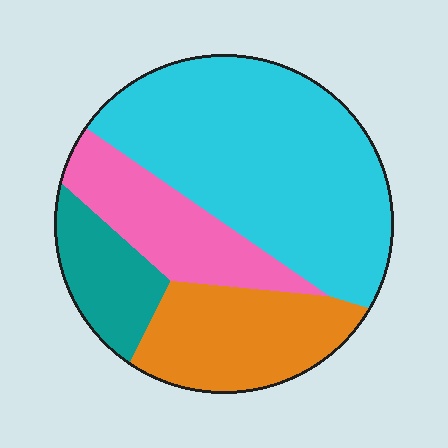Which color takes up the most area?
Cyan, at roughly 50%.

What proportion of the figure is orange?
Orange takes up about one fifth (1/5) of the figure.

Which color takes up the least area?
Teal, at roughly 10%.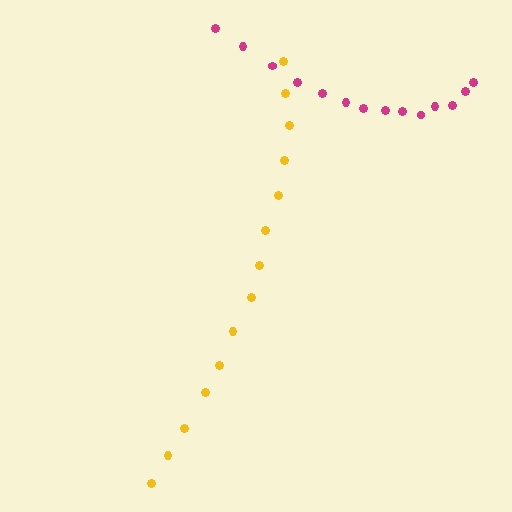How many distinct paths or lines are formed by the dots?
There are 2 distinct paths.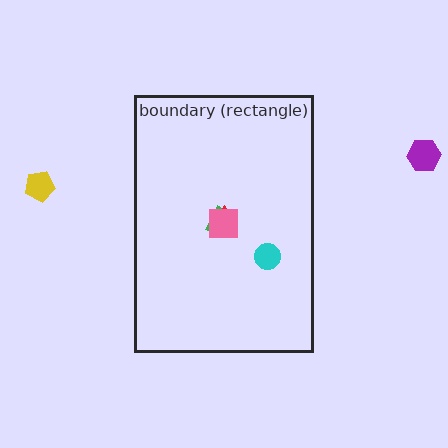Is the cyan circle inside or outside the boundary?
Inside.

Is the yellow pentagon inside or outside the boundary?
Outside.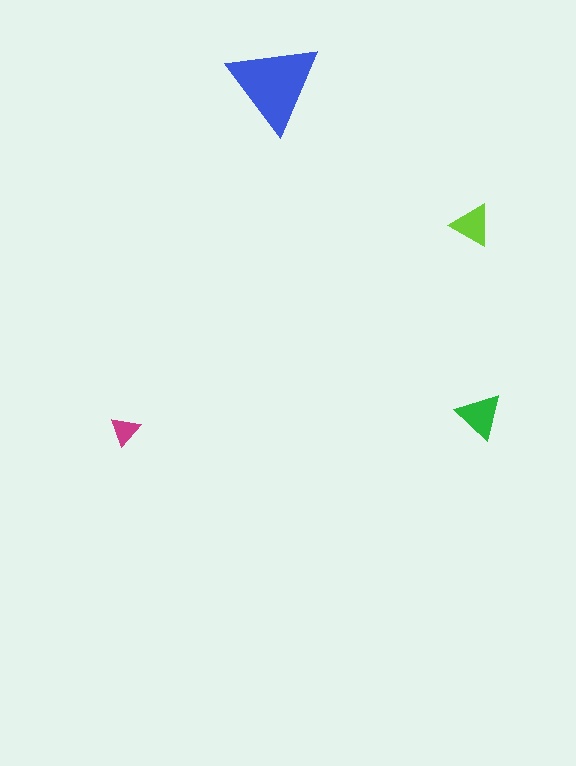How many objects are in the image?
There are 4 objects in the image.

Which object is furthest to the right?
The green triangle is rightmost.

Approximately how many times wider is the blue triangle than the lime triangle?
About 2 times wider.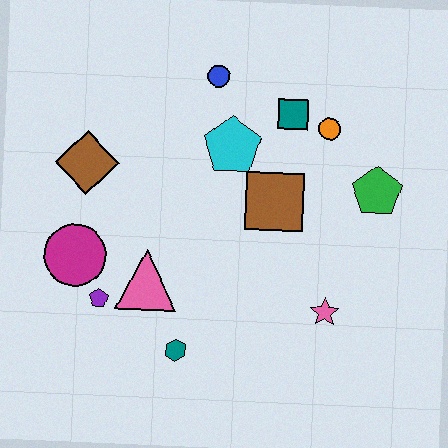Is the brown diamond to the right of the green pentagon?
No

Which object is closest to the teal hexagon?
The pink triangle is closest to the teal hexagon.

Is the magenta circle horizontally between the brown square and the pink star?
No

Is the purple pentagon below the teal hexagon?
No